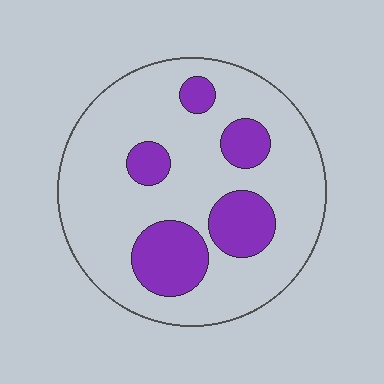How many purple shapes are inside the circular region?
5.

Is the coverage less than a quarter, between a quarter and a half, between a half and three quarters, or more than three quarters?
Less than a quarter.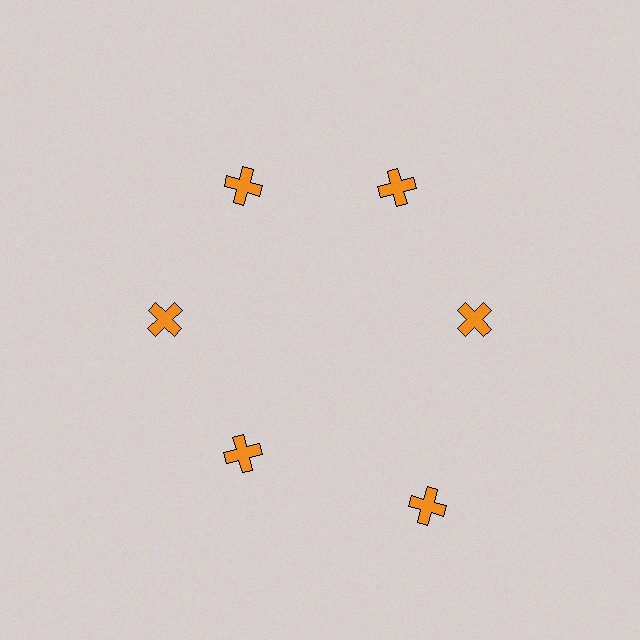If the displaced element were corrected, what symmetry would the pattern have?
It would have 6-fold rotational symmetry — the pattern would map onto itself every 60 degrees.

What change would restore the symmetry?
The symmetry would be restored by moving it inward, back onto the ring so that all 6 crosses sit at equal angles and equal distance from the center.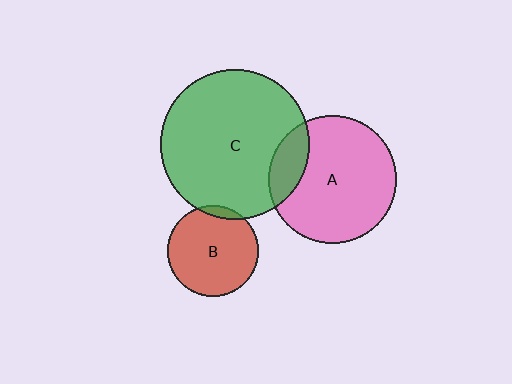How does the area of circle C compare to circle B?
Approximately 2.7 times.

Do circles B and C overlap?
Yes.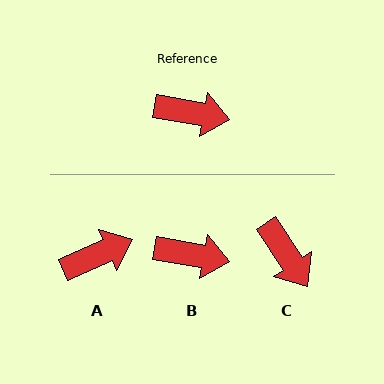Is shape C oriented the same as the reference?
No, it is off by about 46 degrees.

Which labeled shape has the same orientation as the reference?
B.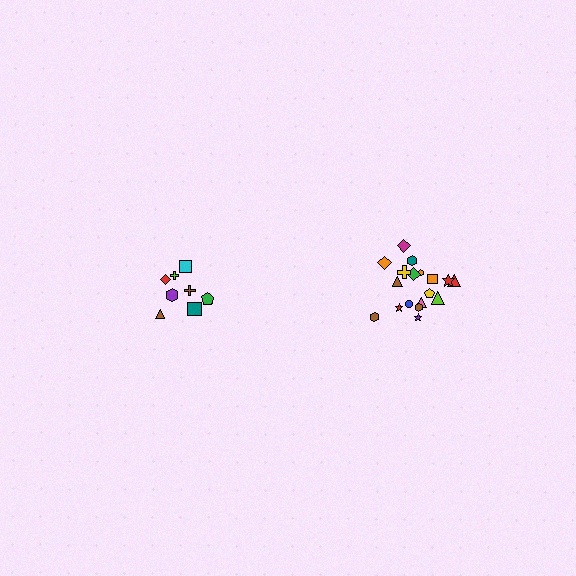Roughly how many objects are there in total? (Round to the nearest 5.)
Roughly 25 objects in total.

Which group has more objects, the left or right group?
The right group.